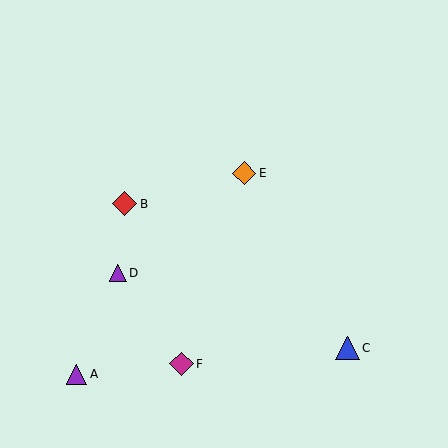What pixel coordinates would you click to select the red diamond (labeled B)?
Click at (125, 204) to select the red diamond B.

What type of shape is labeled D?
Shape D is a purple triangle.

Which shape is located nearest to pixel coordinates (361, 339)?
The blue triangle (labeled C) at (347, 348) is nearest to that location.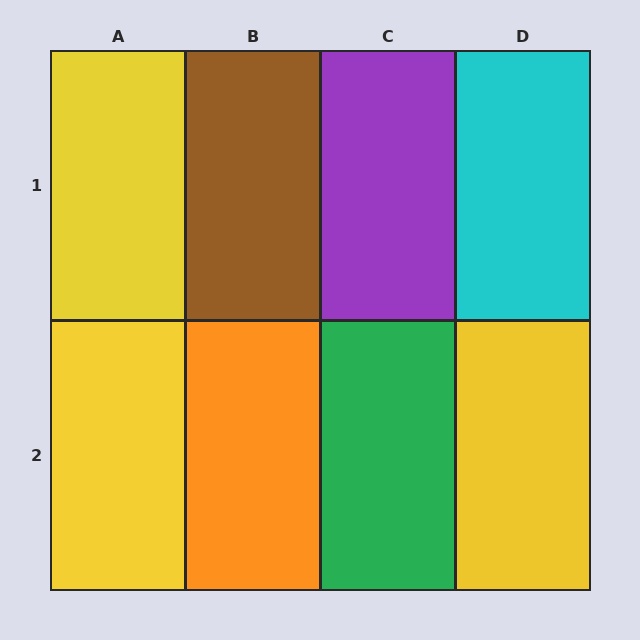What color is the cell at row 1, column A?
Yellow.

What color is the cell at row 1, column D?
Cyan.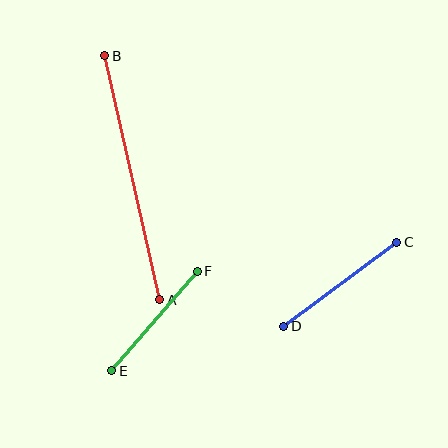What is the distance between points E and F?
The distance is approximately 131 pixels.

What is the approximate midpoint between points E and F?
The midpoint is at approximately (154, 321) pixels.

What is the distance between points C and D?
The distance is approximately 141 pixels.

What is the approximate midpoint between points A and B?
The midpoint is at approximately (132, 178) pixels.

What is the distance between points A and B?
The distance is approximately 250 pixels.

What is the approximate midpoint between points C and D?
The midpoint is at approximately (340, 284) pixels.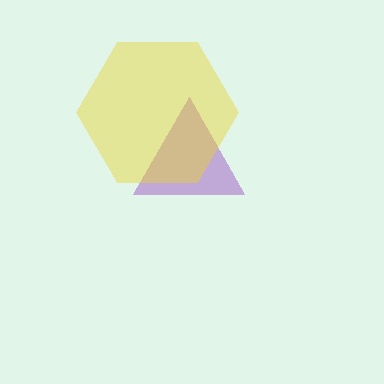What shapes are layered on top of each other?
The layered shapes are: a purple triangle, a yellow hexagon.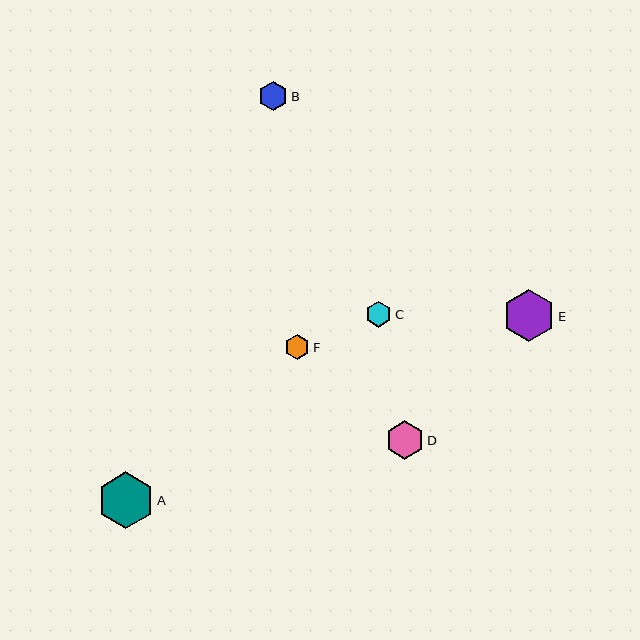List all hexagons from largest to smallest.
From largest to smallest: A, E, D, B, C, F.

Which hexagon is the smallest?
Hexagon F is the smallest with a size of approximately 25 pixels.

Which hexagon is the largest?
Hexagon A is the largest with a size of approximately 56 pixels.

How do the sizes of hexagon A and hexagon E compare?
Hexagon A and hexagon E are approximately the same size.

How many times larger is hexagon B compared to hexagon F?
Hexagon B is approximately 1.2 times the size of hexagon F.